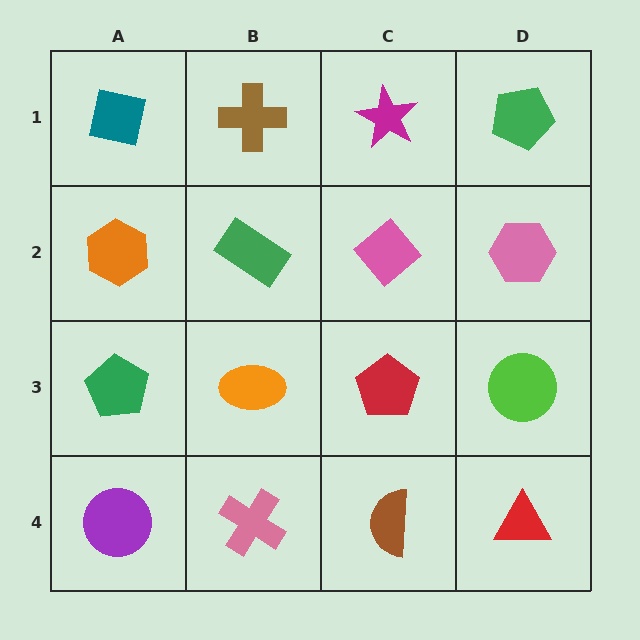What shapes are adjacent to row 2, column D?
A green pentagon (row 1, column D), a lime circle (row 3, column D), a pink diamond (row 2, column C).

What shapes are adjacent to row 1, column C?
A pink diamond (row 2, column C), a brown cross (row 1, column B), a green pentagon (row 1, column D).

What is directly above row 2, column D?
A green pentagon.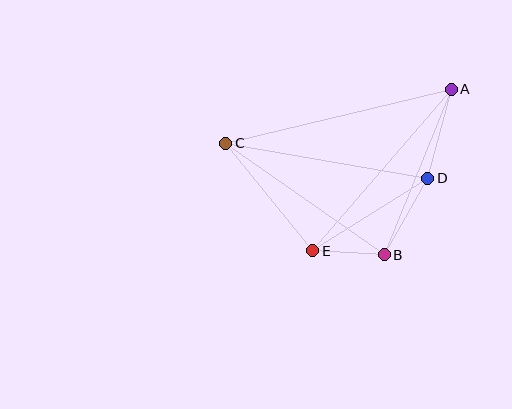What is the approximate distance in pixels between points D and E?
The distance between D and E is approximately 136 pixels.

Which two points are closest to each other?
Points B and E are closest to each other.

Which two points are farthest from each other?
Points A and C are farthest from each other.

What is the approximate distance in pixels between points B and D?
The distance between B and D is approximately 88 pixels.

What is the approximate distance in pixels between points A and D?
The distance between A and D is approximately 92 pixels.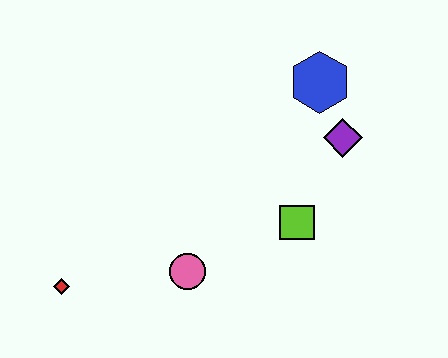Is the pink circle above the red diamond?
Yes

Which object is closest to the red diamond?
The pink circle is closest to the red diamond.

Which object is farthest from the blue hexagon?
The red diamond is farthest from the blue hexagon.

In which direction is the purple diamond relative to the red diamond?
The purple diamond is to the right of the red diamond.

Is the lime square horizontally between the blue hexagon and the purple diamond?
No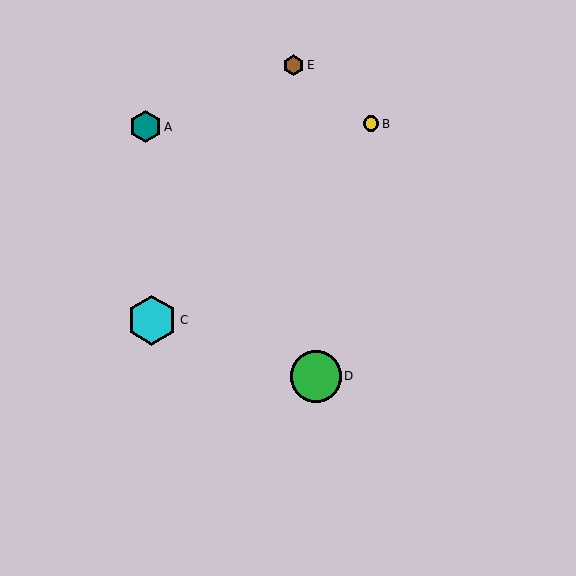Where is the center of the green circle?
The center of the green circle is at (316, 376).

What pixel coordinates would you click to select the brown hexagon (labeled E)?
Click at (293, 65) to select the brown hexagon E.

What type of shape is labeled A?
Shape A is a teal hexagon.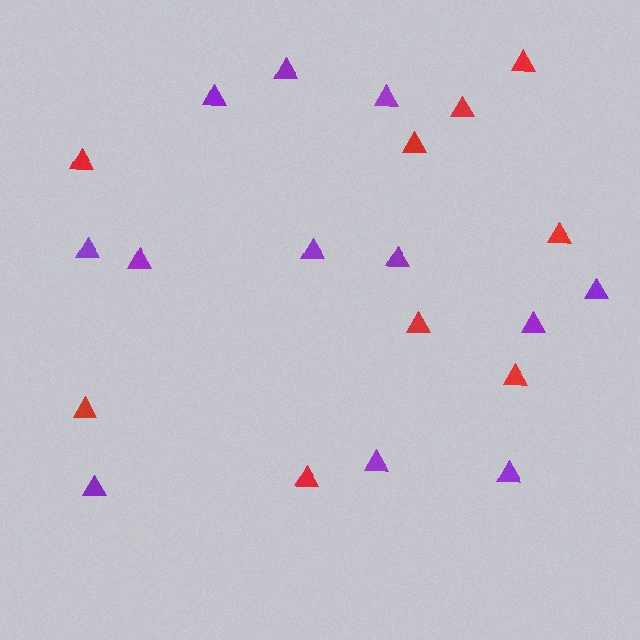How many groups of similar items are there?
There are 2 groups: one group of red triangles (9) and one group of purple triangles (12).